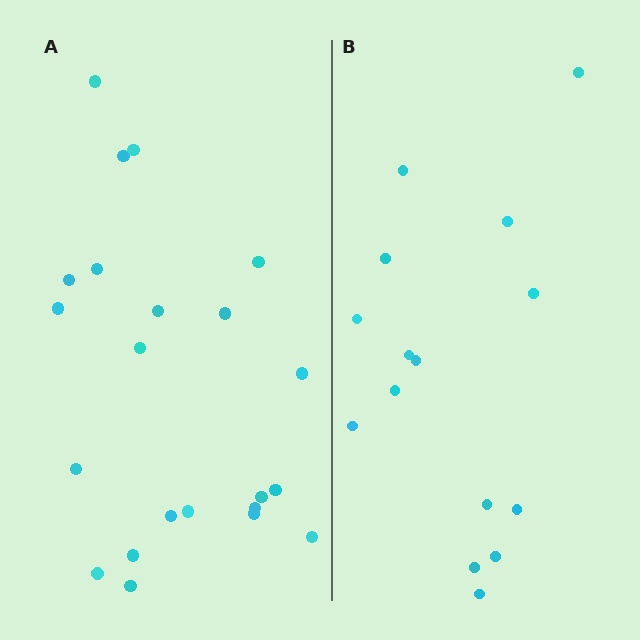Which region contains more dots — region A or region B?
Region A (the left region) has more dots.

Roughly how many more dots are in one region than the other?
Region A has roughly 8 or so more dots than region B.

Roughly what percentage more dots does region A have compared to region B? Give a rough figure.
About 45% more.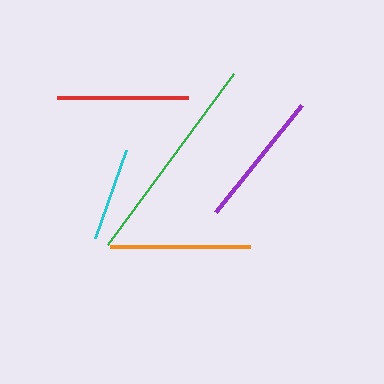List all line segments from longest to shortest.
From longest to shortest: green, orange, purple, red, cyan.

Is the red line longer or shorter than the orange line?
The orange line is longer than the red line.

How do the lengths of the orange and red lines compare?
The orange and red lines are approximately the same length.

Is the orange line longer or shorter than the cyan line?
The orange line is longer than the cyan line.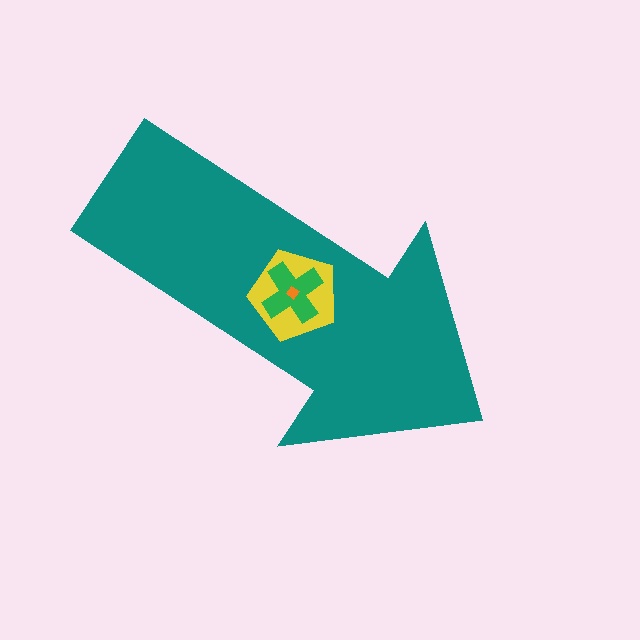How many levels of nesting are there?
4.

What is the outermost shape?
The teal arrow.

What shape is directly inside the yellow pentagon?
The green cross.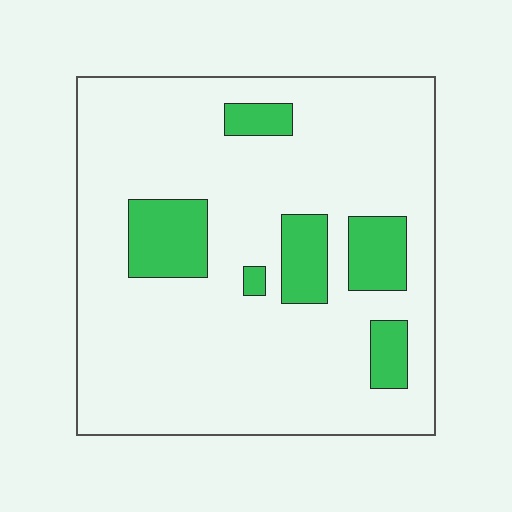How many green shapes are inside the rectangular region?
6.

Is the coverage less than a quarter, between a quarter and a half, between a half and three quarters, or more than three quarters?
Less than a quarter.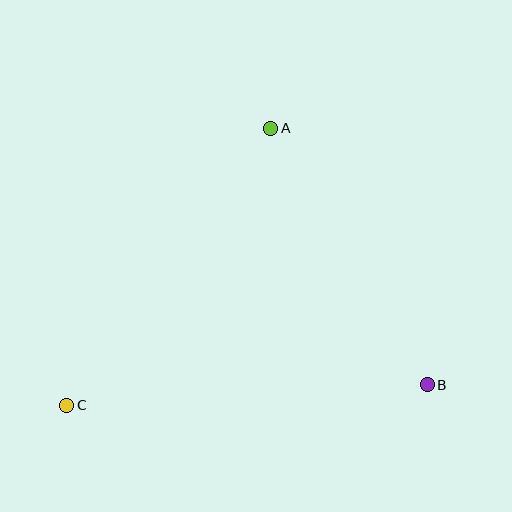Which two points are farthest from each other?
Points B and C are farthest from each other.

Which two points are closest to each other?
Points A and B are closest to each other.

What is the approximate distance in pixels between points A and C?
The distance between A and C is approximately 344 pixels.